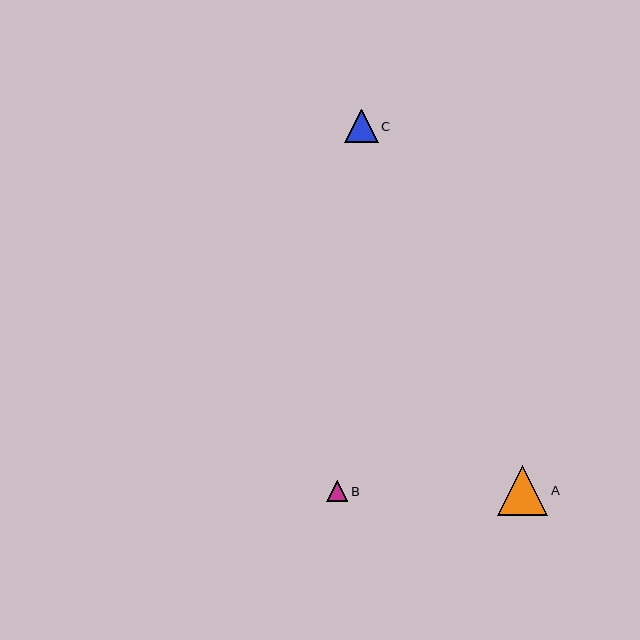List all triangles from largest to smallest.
From largest to smallest: A, C, B.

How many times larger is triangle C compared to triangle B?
Triangle C is approximately 1.6 times the size of triangle B.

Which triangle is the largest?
Triangle A is the largest with a size of approximately 50 pixels.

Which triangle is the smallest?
Triangle B is the smallest with a size of approximately 21 pixels.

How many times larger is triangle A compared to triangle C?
Triangle A is approximately 1.5 times the size of triangle C.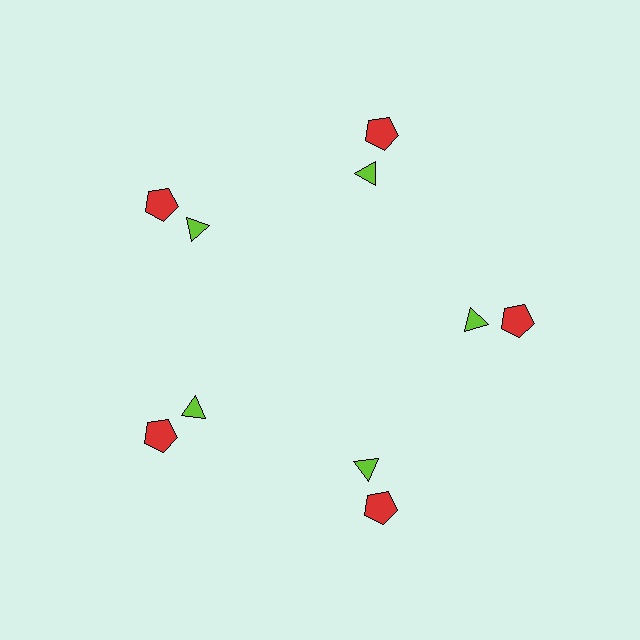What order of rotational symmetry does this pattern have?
This pattern has 5-fold rotational symmetry.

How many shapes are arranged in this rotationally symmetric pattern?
There are 10 shapes, arranged in 5 groups of 2.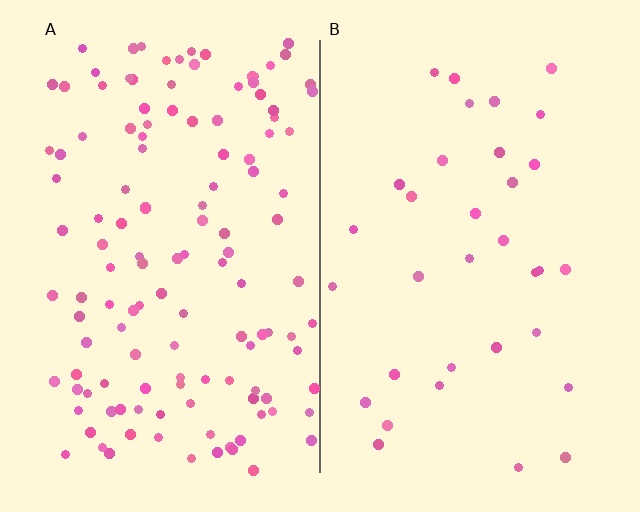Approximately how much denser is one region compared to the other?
Approximately 3.9× — region A over region B.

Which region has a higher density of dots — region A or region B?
A (the left).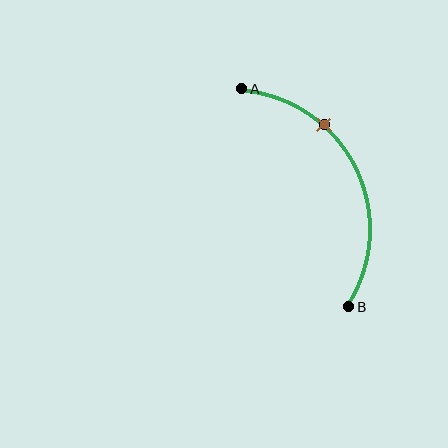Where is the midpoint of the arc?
The arc midpoint is the point on the curve farthest from the straight line joining A and B. It sits to the right of that line.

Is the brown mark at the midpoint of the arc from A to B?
No. The brown mark lies on the arc but is closer to endpoint A. The arc midpoint would be at the point on the curve equidistant along the arc from both A and B.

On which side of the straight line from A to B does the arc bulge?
The arc bulges to the right of the straight line connecting A and B.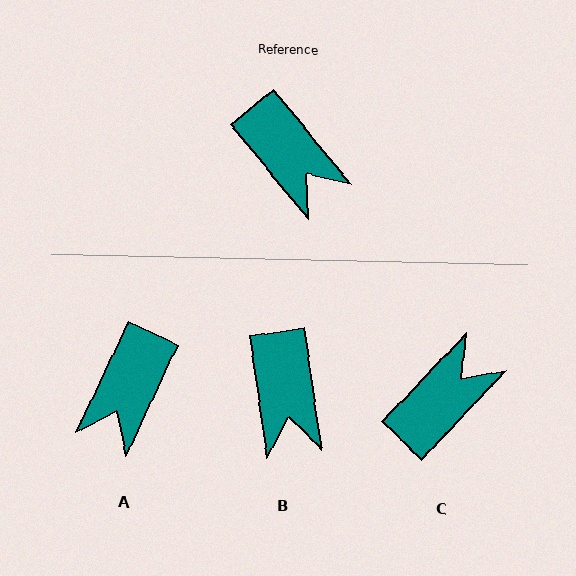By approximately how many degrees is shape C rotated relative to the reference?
Approximately 97 degrees counter-clockwise.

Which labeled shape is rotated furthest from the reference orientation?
C, about 97 degrees away.